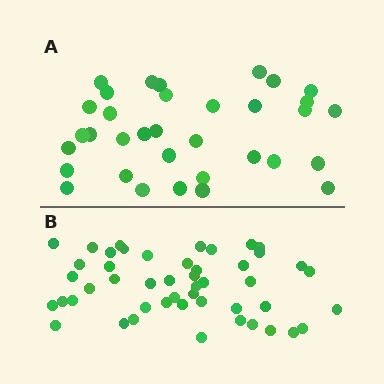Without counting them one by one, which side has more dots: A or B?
Region B (the bottom region) has more dots.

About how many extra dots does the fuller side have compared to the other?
Region B has approximately 15 more dots than region A.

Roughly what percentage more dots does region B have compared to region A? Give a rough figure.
About 40% more.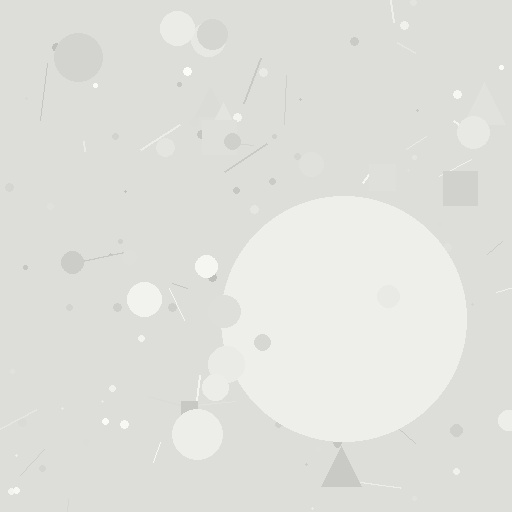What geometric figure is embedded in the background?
A circle is embedded in the background.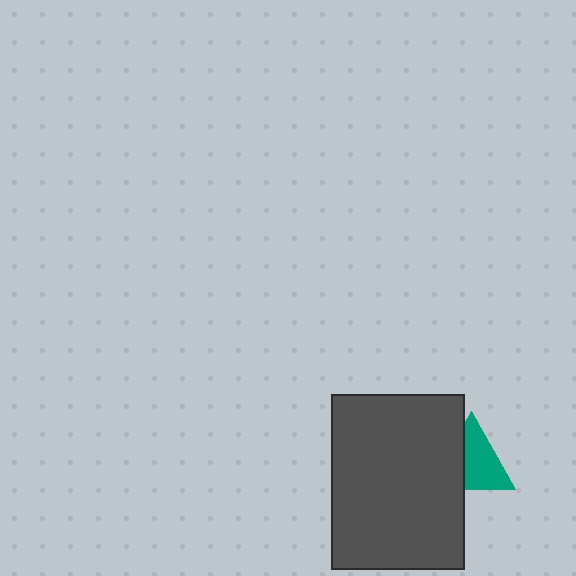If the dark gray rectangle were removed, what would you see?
You would see the complete teal triangle.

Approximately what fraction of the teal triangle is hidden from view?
Roughly 38% of the teal triangle is hidden behind the dark gray rectangle.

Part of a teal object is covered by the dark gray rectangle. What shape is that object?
It is a triangle.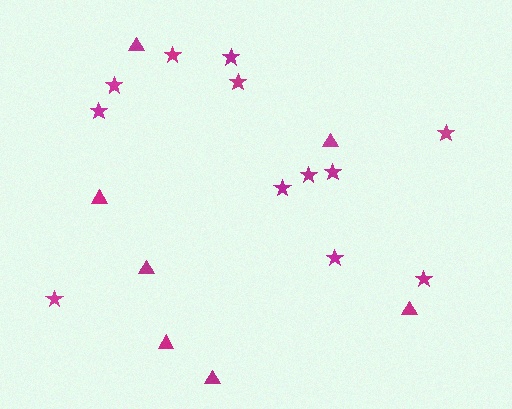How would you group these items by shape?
There are 2 groups: one group of stars (12) and one group of triangles (7).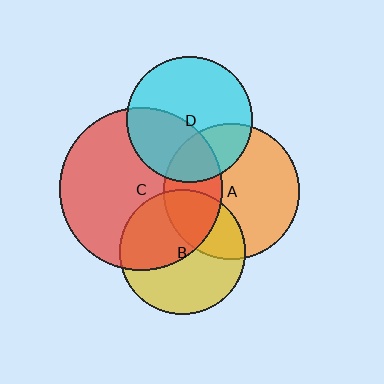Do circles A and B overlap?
Yes.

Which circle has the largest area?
Circle C (red).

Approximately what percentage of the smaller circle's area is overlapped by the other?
Approximately 30%.